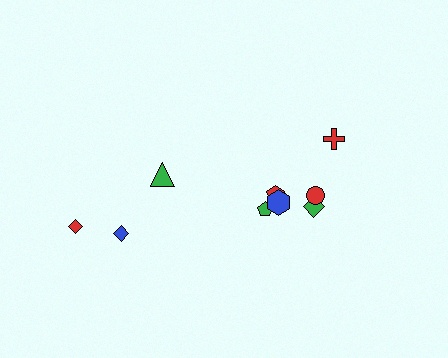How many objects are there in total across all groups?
There are 9 objects.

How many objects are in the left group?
There are 3 objects.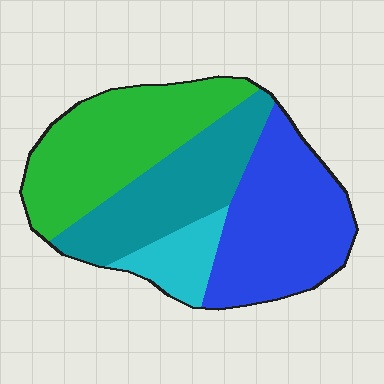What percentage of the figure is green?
Green takes up about one third (1/3) of the figure.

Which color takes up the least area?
Cyan, at roughly 10%.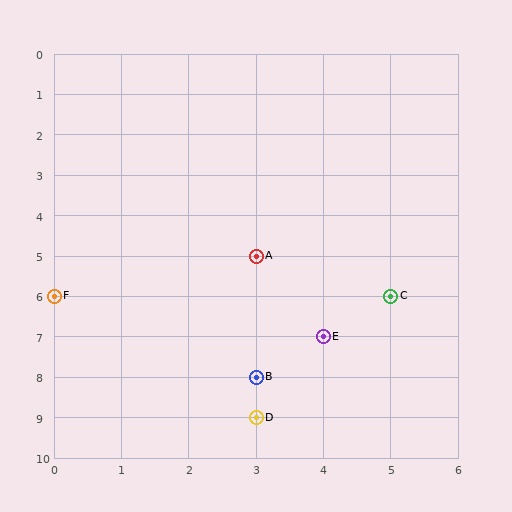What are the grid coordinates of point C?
Point C is at grid coordinates (5, 6).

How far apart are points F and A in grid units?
Points F and A are 3 columns and 1 row apart (about 3.2 grid units diagonally).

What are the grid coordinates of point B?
Point B is at grid coordinates (3, 8).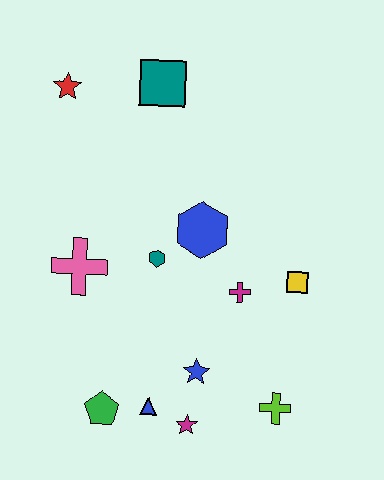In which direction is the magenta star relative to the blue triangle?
The magenta star is to the right of the blue triangle.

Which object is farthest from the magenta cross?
The red star is farthest from the magenta cross.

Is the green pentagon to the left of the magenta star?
Yes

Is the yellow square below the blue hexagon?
Yes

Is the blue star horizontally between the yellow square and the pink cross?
Yes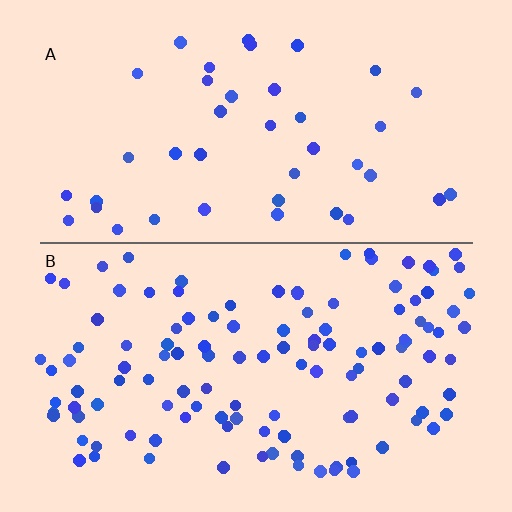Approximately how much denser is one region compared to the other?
Approximately 2.9× — region B over region A.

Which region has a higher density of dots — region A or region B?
B (the bottom).